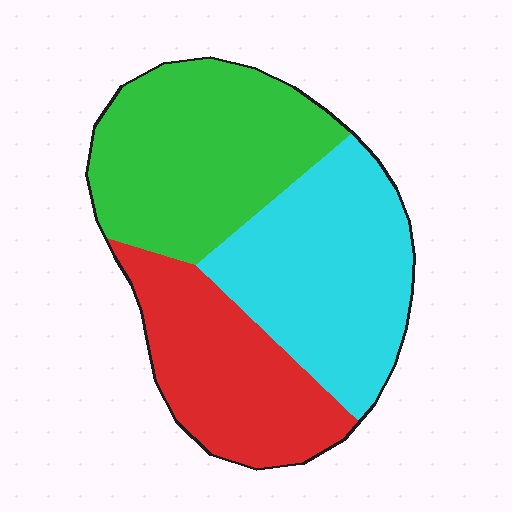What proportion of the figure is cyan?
Cyan takes up between a third and a half of the figure.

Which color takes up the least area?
Red, at roughly 30%.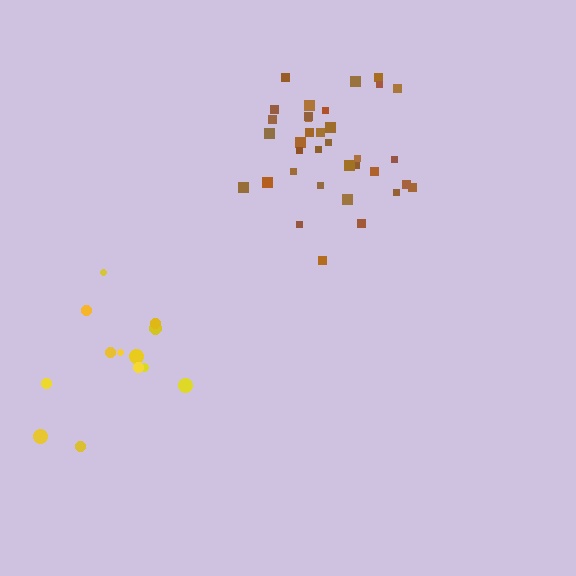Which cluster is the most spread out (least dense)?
Yellow.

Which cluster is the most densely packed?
Brown.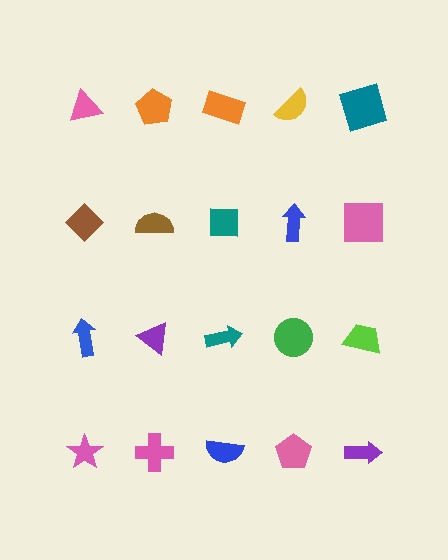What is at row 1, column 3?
An orange rectangle.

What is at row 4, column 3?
A blue semicircle.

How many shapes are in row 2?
5 shapes.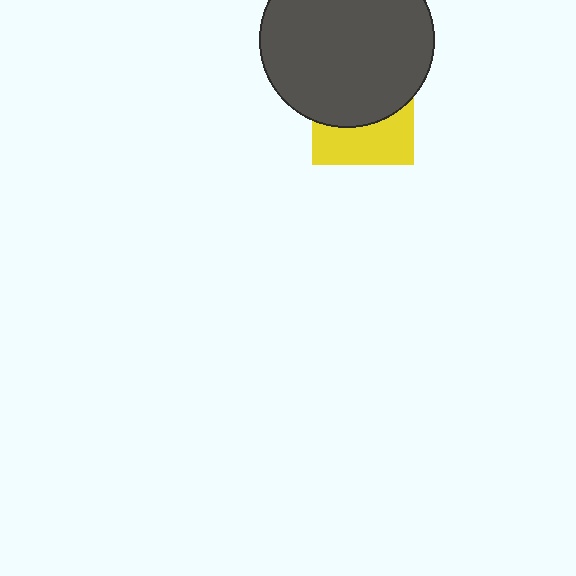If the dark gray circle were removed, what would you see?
You would see the complete yellow square.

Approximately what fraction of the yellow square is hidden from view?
Roughly 56% of the yellow square is hidden behind the dark gray circle.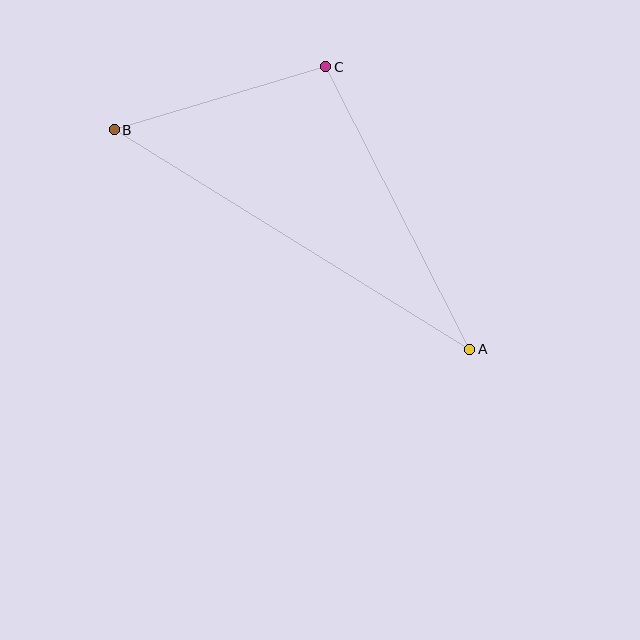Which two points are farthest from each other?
Points A and B are farthest from each other.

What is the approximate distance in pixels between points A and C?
The distance between A and C is approximately 317 pixels.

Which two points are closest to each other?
Points B and C are closest to each other.